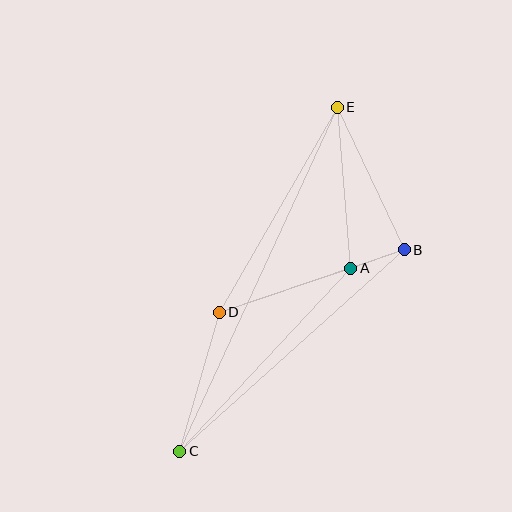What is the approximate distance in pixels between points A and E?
The distance between A and E is approximately 162 pixels.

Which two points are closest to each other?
Points A and B are closest to each other.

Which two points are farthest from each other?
Points C and E are farthest from each other.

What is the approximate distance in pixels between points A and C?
The distance between A and C is approximately 250 pixels.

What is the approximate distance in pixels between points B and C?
The distance between B and C is approximately 301 pixels.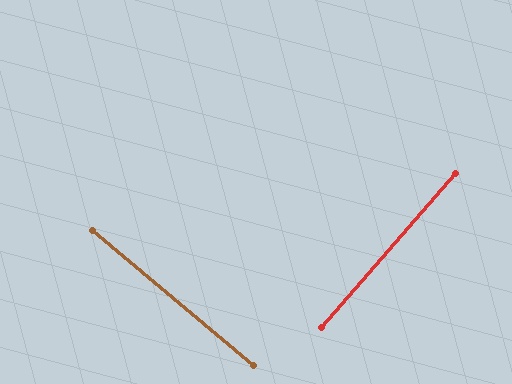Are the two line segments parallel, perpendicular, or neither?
Perpendicular — they meet at approximately 89°.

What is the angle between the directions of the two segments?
Approximately 89 degrees.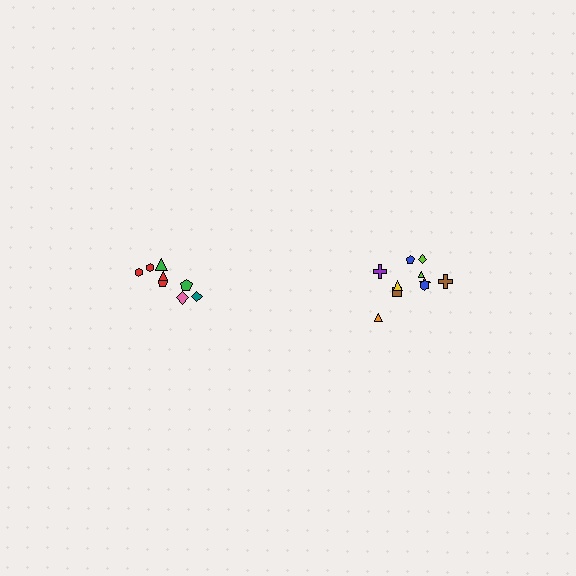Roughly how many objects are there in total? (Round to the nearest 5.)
Roughly 20 objects in total.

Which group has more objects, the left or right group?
The right group.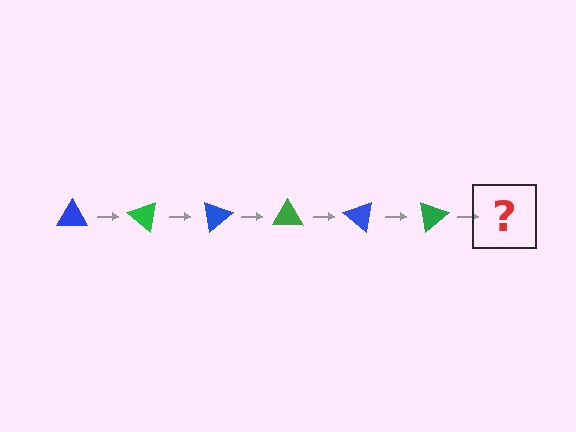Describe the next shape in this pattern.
It should be a blue triangle, rotated 240 degrees from the start.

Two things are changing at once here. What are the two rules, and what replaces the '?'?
The two rules are that it rotates 40 degrees each step and the color cycles through blue and green. The '?' should be a blue triangle, rotated 240 degrees from the start.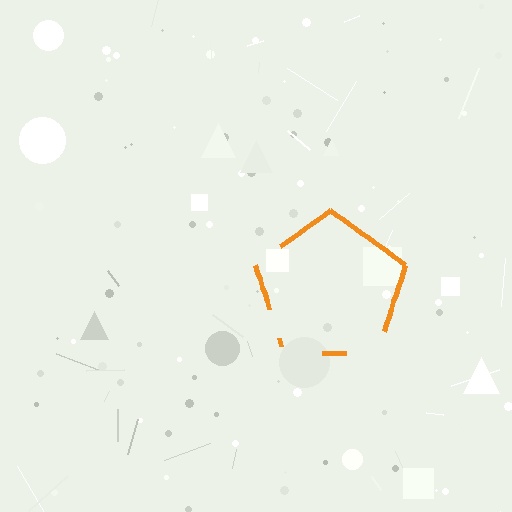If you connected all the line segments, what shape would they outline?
They would outline a pentagon.